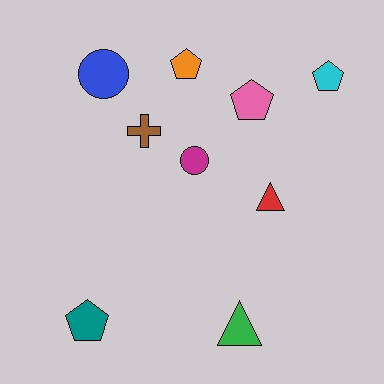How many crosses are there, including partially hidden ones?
There is 1 cross.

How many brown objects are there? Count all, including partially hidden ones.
There is 1 brown object.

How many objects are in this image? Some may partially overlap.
There are 9 objects.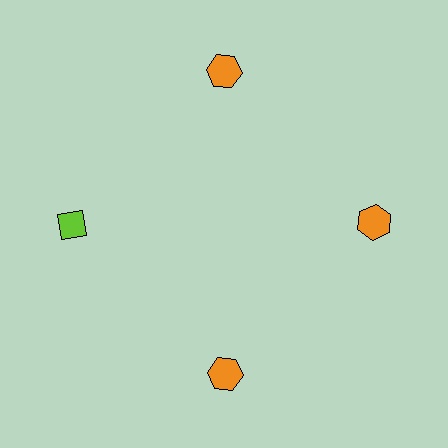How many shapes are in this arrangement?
There are 4 shapes arranged in a ring pattern.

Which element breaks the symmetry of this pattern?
The lime diamond at roughly the 9 o'clock position breaks the symmetry. All other shapes are orange hexagons.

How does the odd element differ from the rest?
It differs in both color (lime instead of orange) and shape (diamond instead of hexagon).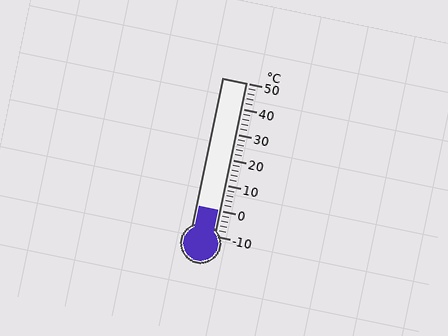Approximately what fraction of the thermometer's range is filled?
The thermometer is filled to approximately 15% of its range.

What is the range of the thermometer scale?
The thermometer scale ranges from -10°C to 50°C.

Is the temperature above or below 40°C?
The temperature is below 40°C.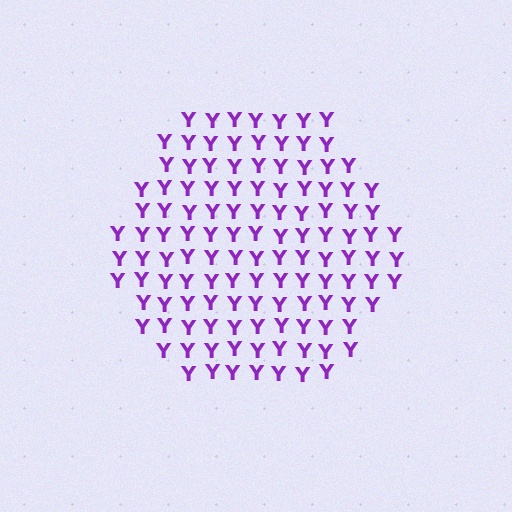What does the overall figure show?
The overall figure shows a hexagon.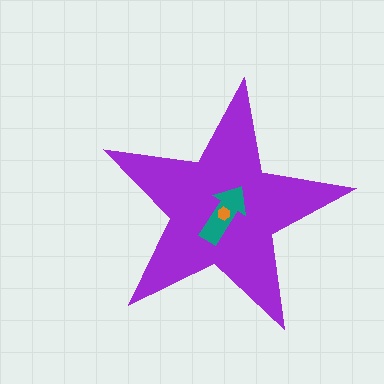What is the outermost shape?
The purple star.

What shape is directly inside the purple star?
The teal arrow.